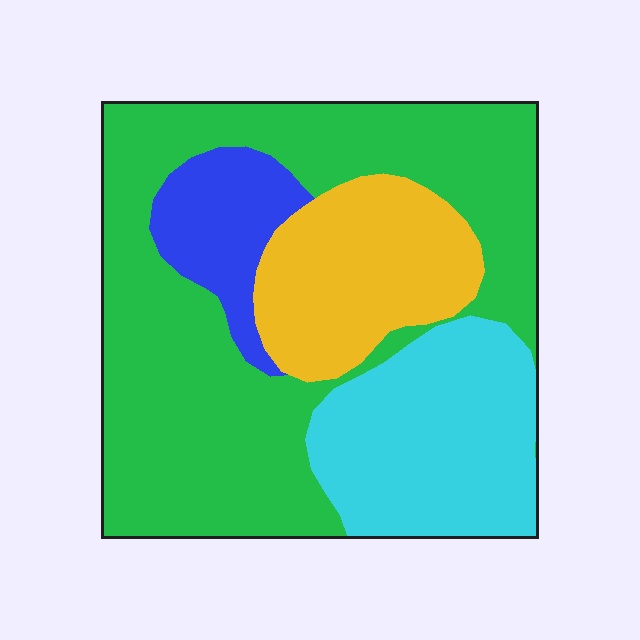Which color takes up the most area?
Green, at roughly 50%.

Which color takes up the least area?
Blue, at roughly 10%.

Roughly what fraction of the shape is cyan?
Cyan covers 22% of the shape.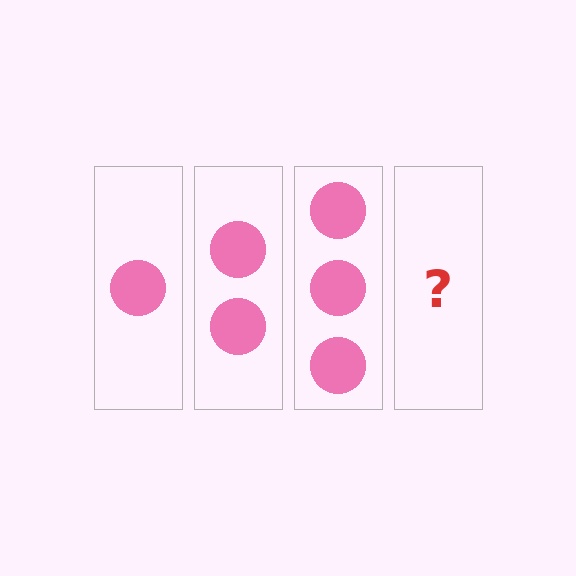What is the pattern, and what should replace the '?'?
The pattern is that each step adds one more circle. The '?' should be 4 circles.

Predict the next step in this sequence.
The next step is 4 circles.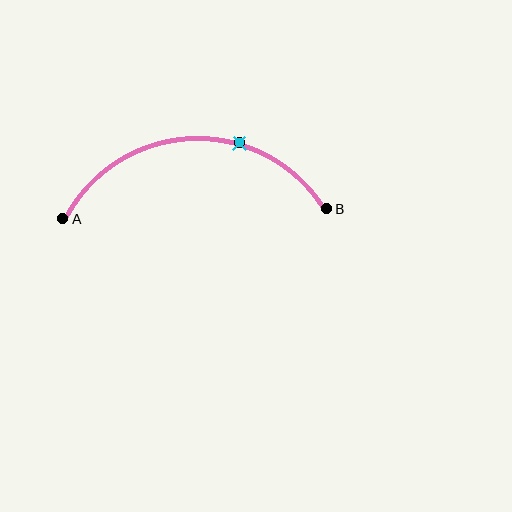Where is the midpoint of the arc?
The arc midpoint is the point on the curve farthest from the straight line joining A and B. It sits above that line.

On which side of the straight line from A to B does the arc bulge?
The arc bulges above the straight line connecting A and B.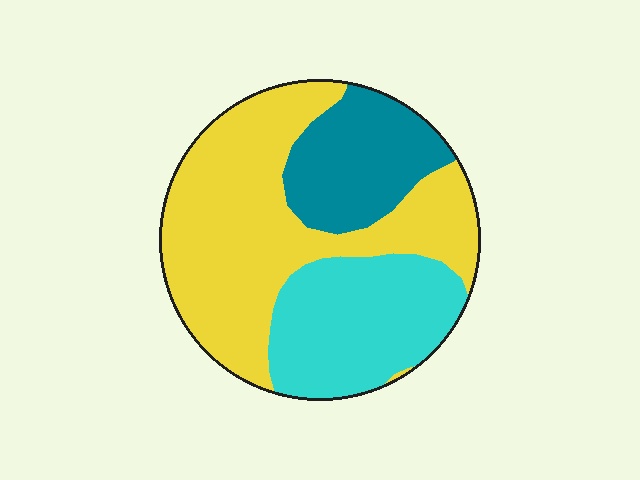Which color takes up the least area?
Teal, at roughly 20%.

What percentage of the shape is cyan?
Cyan covers 28% of the shape.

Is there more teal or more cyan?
Cyan.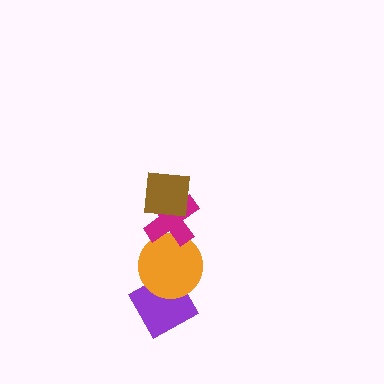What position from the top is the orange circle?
The orange circle is 3rd from the top.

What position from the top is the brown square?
The brown square is 1st from the top.